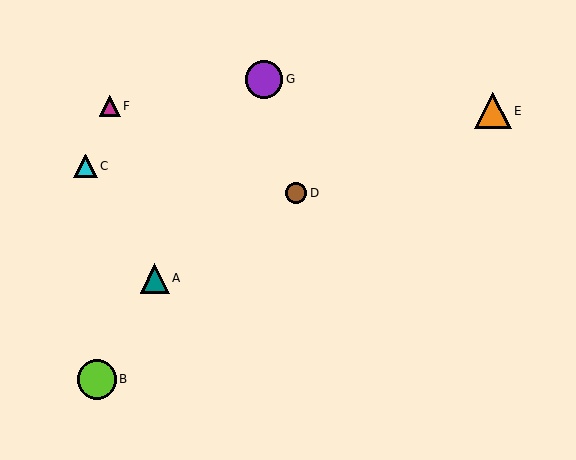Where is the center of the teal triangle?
The center of the teal triangle is at (155, 278).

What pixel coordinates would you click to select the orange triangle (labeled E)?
Click at (493, 111) to select the orange triangle E.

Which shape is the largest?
The lime circle (labeled B) is the largest.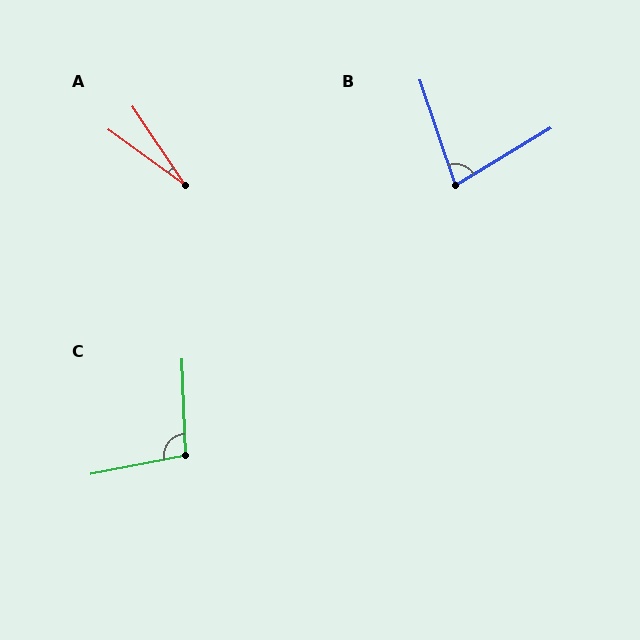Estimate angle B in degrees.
Approximately 78 degrees.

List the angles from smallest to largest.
A (20°), B (78°), C (99°).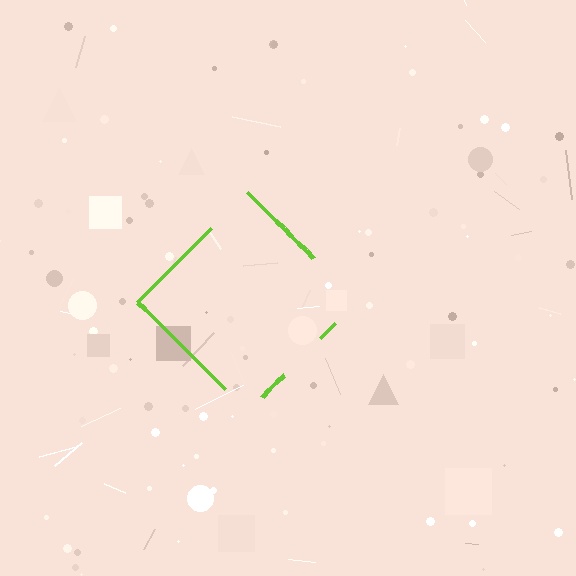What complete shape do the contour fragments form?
The contour fragments form a diamond.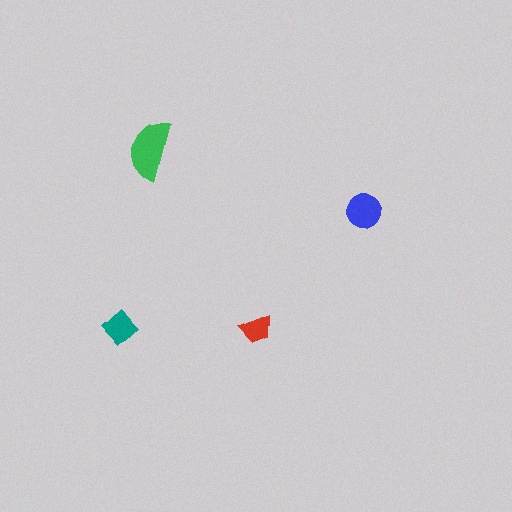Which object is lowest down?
The teal diamond is bottommost.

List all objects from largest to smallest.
The green semicircle, the blue circle, the teal diamond, the red trapezoid.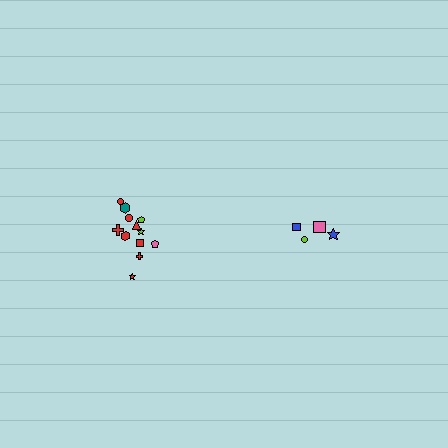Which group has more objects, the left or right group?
The left group.